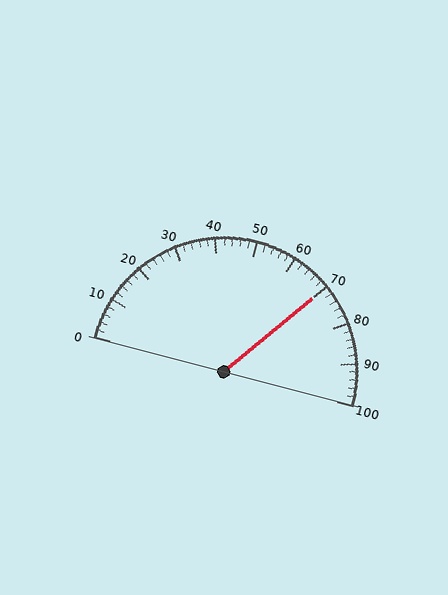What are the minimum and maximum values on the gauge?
The gauge ranges from 0 to 100.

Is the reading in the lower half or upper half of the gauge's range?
The reading is in the upper half of the range (0 to 100).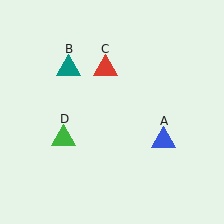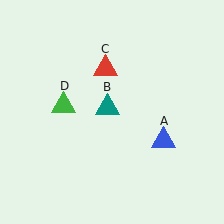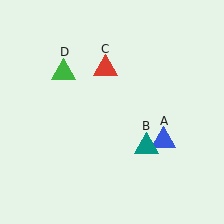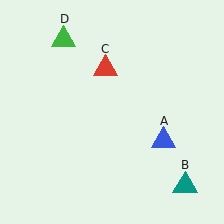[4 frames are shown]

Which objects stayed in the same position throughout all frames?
Blue triangle (object A) and red triangle (object C) remained stationary.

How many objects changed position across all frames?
2 objects changed position: teal triangle (object B), green triangle (object D).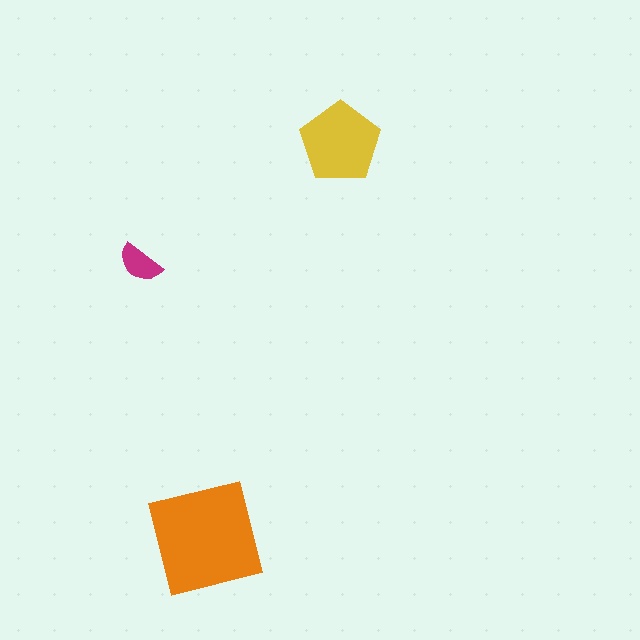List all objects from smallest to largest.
The magenta semicircle, the yellow pentagon, the orange square.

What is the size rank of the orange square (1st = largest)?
1st.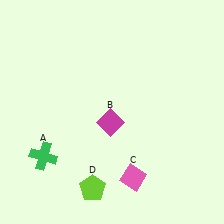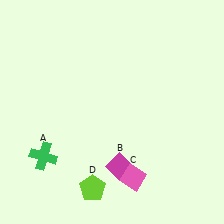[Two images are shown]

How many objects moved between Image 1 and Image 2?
1 object moved between the two images.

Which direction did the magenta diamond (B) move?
The magenta diamond (B) moved down.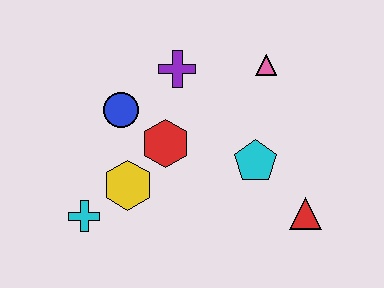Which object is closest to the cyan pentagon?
The red triangle is closest to the cyan pentagon.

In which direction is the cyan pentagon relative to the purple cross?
The cyan pentagon is below the purple cross.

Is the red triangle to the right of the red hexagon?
Yes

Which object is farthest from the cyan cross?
The pink triangle is farthest from the cyan cross.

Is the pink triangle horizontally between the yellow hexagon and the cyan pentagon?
No